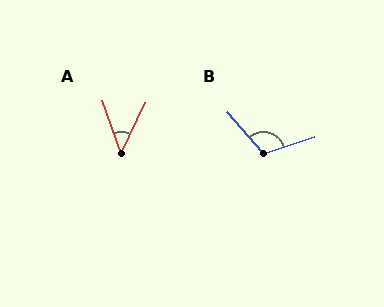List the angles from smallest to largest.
A (45°), B (112°).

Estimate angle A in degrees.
Approximately 45 degrees.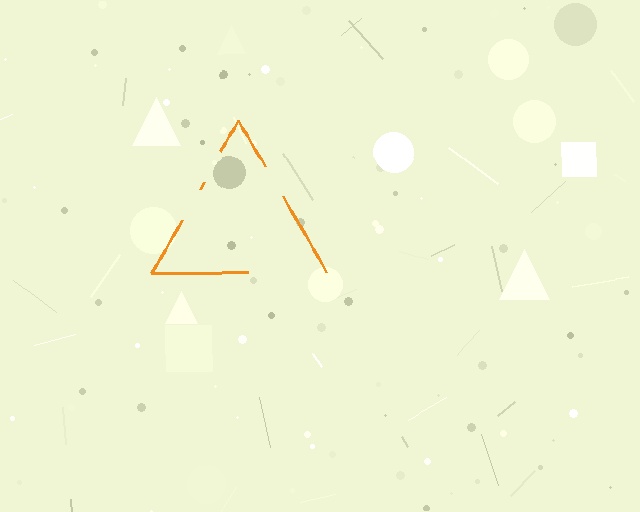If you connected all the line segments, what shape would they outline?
They would outline a triangle.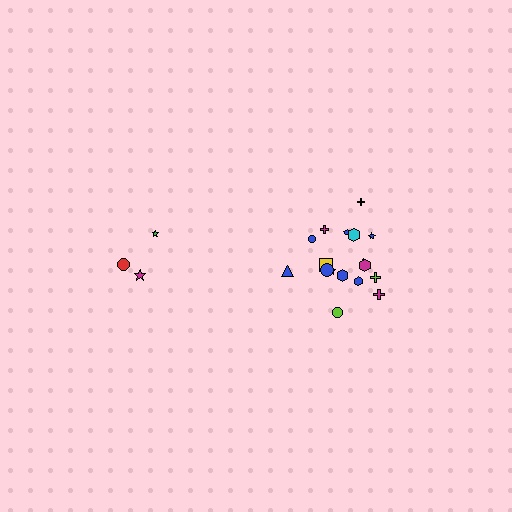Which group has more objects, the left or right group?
The right group.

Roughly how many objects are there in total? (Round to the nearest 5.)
Roughly 20 objects in total.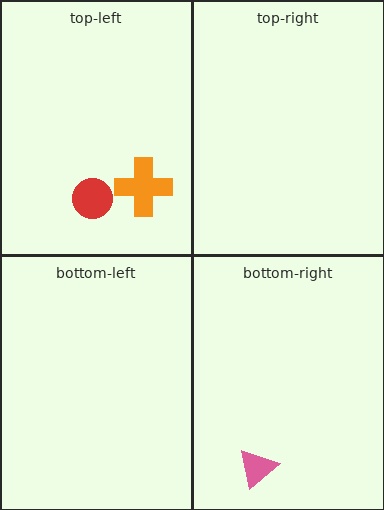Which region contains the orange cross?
The top-left region.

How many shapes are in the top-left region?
2.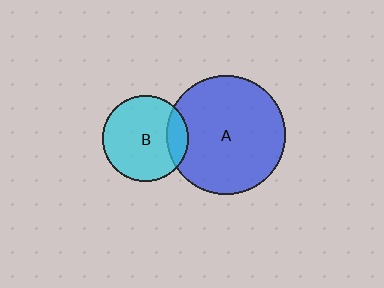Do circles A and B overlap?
Yes.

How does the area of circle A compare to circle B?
Approximately 1.9 times.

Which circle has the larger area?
Circle A (blue).